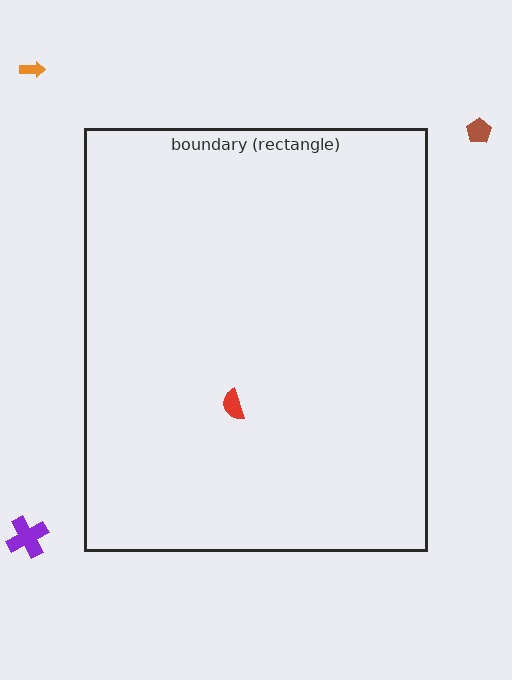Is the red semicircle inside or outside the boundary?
Inside.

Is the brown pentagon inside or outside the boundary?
Outside.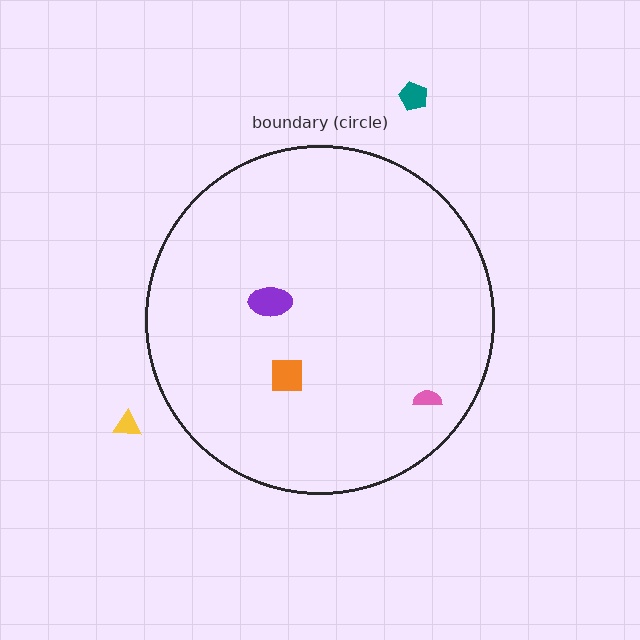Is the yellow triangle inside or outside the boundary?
Outside.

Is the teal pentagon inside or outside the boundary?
Outside.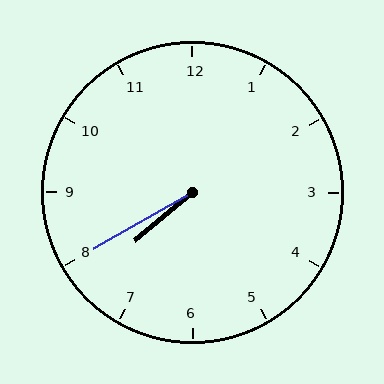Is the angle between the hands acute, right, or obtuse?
It is acute.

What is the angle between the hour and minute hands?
Approximately 10 degrees.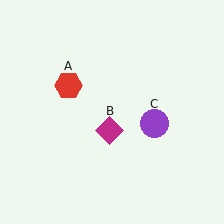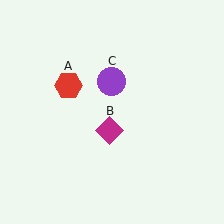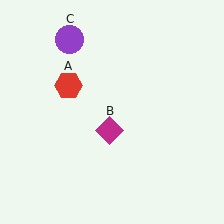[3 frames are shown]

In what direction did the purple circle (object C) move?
The purple circle (object C) moved up and to the left.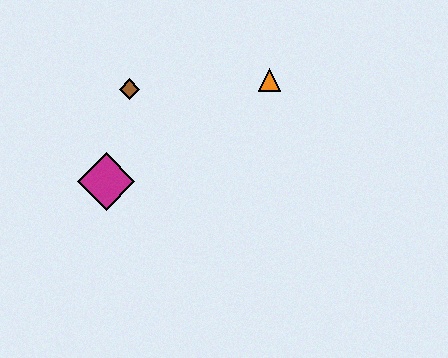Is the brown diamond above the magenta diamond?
Yes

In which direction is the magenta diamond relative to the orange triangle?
The magenta diamond is to the left of the orange triangle.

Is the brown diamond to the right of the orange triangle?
No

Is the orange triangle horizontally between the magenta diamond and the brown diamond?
No